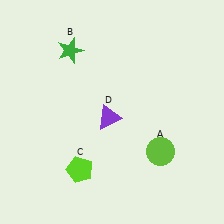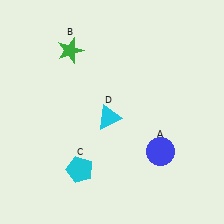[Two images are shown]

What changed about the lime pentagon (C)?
In Image 1, C is lime. In Image 2, it changed to cyan.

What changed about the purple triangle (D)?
In Image 1, D is purple. In Image 2, it changed to cyan.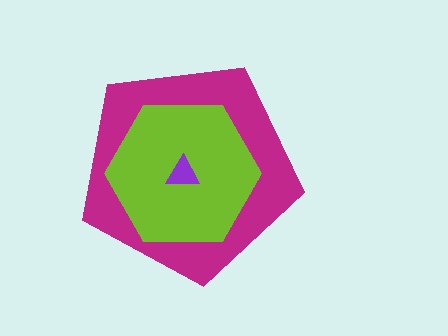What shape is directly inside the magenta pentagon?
The lime hexagon.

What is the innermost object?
The purple triangle.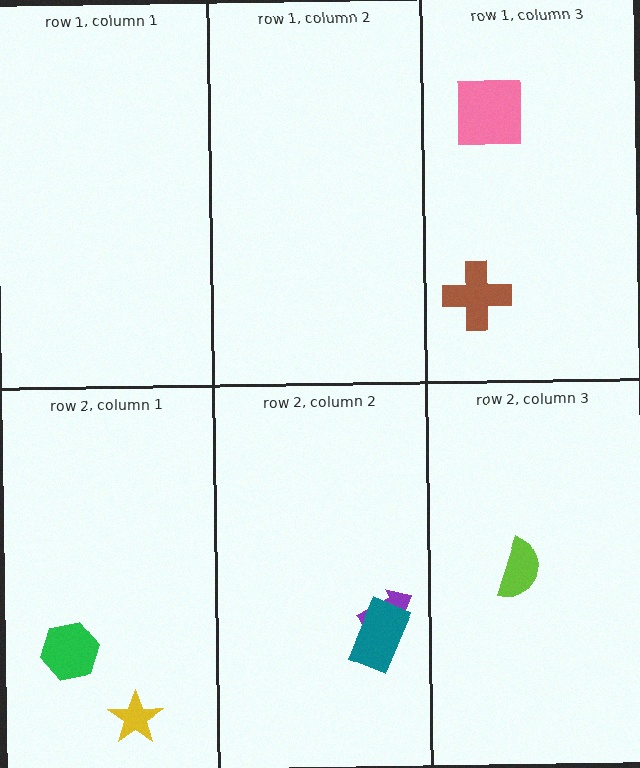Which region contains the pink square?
The row 1, column 3 region.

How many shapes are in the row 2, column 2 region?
2.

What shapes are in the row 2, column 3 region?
The lime semicircle.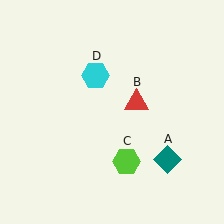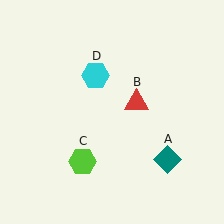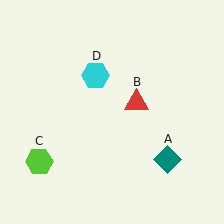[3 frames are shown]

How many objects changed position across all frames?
1 object changed position: lime hexagon (object C).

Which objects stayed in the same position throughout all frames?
Teal diamond (object A) and red triangle (object B) and cyan hexagon (object D) remained stationary.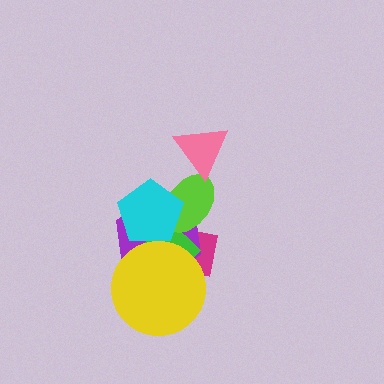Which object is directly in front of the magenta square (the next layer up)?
The purple hexagon is directly in front of the magenta square.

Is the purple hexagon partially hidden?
Yes, it is partially covered by another shape.